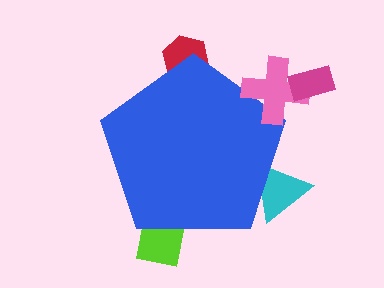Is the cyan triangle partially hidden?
Yes, the cyan triangle is partially hidden behind the blue pentagon.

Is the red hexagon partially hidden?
Yes, the red hexagon is partially hidden behind the blue pentagon.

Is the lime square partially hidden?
Yes, the lime square is partially hidden behind the blue pentagon.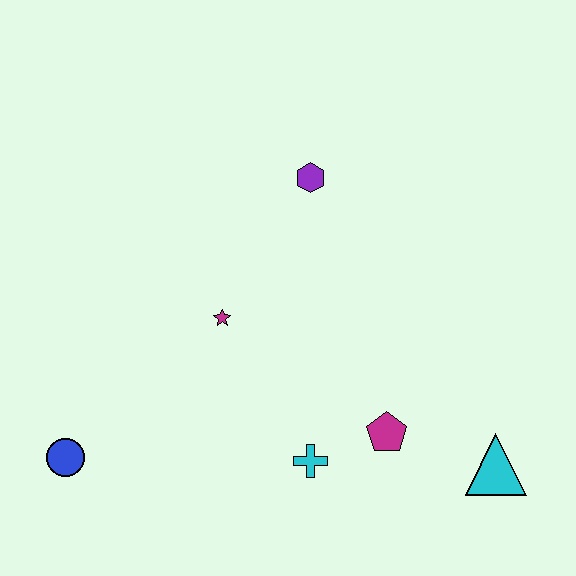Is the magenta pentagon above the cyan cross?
Yes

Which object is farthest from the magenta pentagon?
The blue circle is farthest from the magenta pentagon.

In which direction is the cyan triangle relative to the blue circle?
The cyan triangle is to the right of the blue circle.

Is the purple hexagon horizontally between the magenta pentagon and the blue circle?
Yes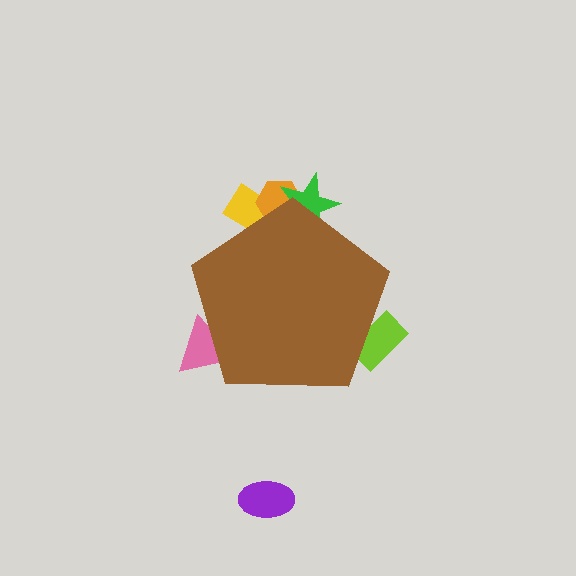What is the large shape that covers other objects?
A brown pentagon.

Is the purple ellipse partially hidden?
No, the purple ellipse is fully visible.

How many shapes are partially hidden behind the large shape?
5 shapes are partially hidden.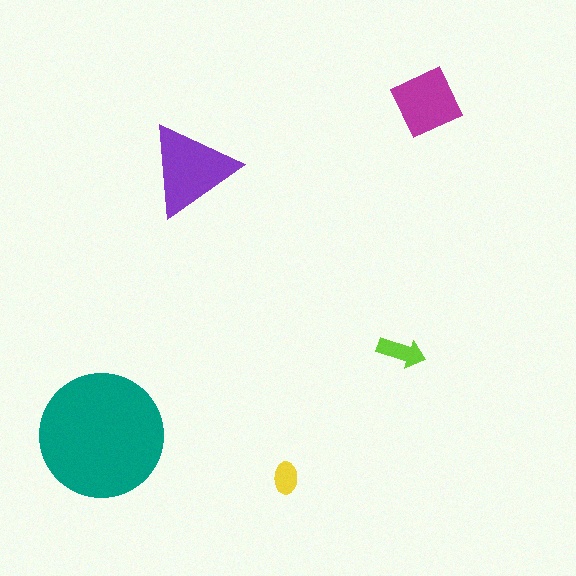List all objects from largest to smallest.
The teal circle, the purple triangle, the magenta square, the lime arrow, the yellow ellipse.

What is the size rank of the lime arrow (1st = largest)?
4th.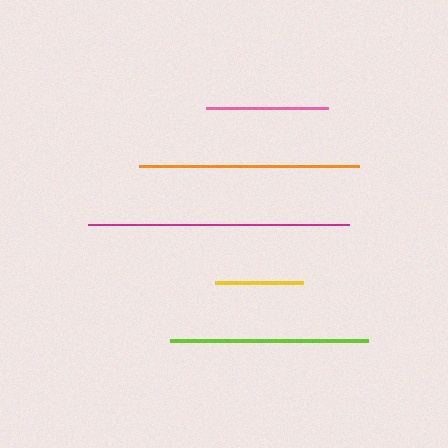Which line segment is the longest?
The magenta line is the longest at approximately 261 pixels.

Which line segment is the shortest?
The yellow line is the shortest at approximately 88 pixels.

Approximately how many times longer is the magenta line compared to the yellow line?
The magenta line is approximately 3.0 times the length of the yellow line.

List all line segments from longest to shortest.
From longest to shortest: magenta, orange, lime, pink, yellow.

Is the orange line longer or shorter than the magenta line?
The magenta line is longer than the orange line.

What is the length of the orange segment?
The orange segment is approximately 220 pixels long.